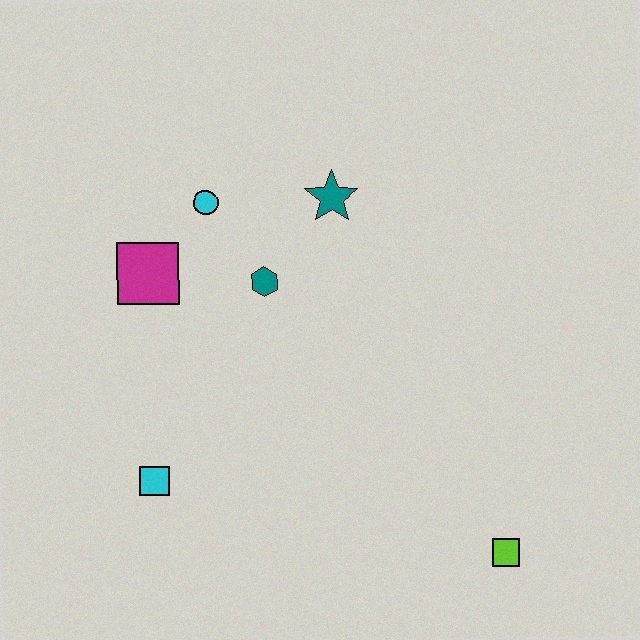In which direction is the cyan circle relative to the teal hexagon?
The cyan circle is above the teal hexagon.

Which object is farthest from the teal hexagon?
The lime square is farthest from the teal hexagon.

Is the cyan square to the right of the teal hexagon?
No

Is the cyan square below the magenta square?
Yes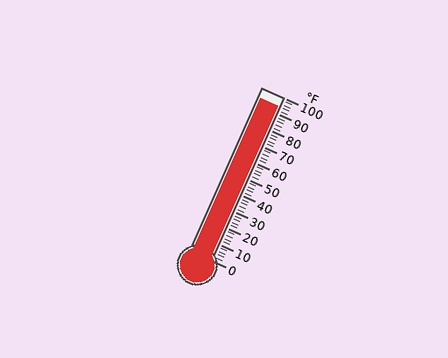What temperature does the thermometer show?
The thermometer shows approximately 94°F.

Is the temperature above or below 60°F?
The temperature is above 60°F.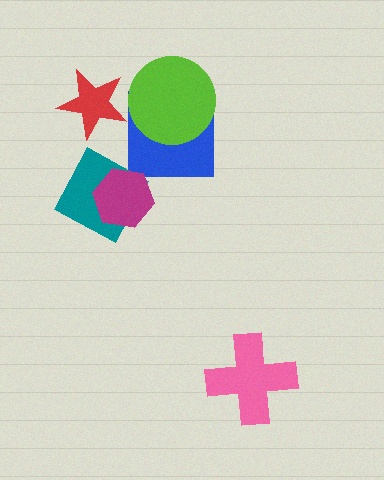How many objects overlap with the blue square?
1 object overlaps with the blue square.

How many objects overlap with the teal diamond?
1 object overlaps with the teal diamond.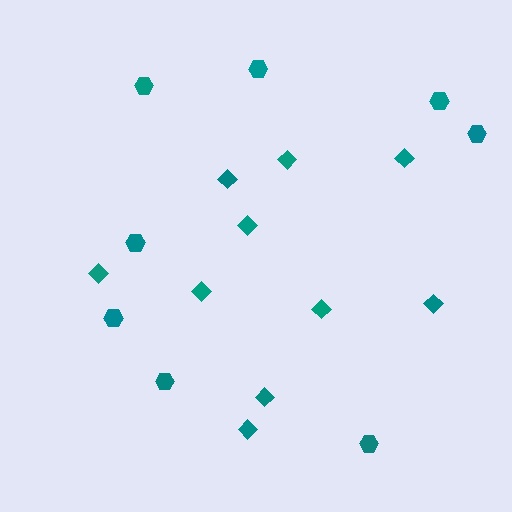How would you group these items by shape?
There are 2 groups: one group of diamonds (10) and one group of hexagons (8).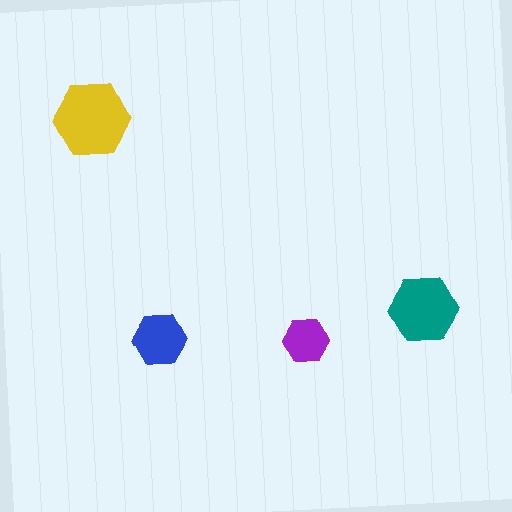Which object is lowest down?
The purple hexagon is bottommost.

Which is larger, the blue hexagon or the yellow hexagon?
The yellow one.